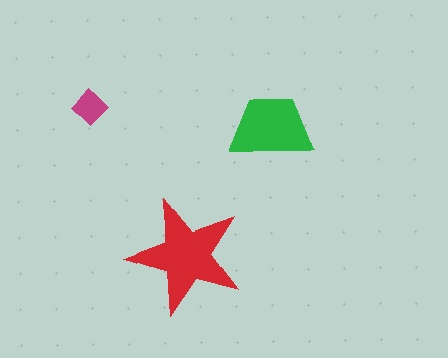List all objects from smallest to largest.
The magenta diamond, the green trapezoid, the red star.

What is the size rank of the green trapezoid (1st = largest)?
2nd.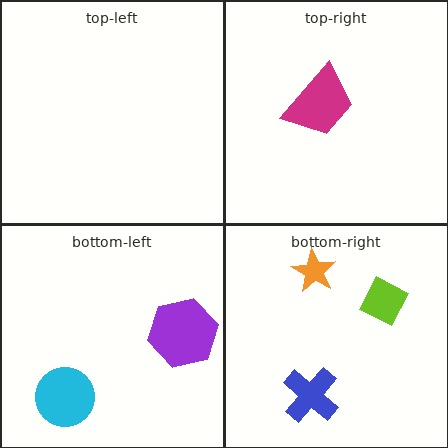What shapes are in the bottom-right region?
The blue cross, the orange star, the lime diamond.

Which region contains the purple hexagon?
The bottom-left region.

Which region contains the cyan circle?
The bottom-left region.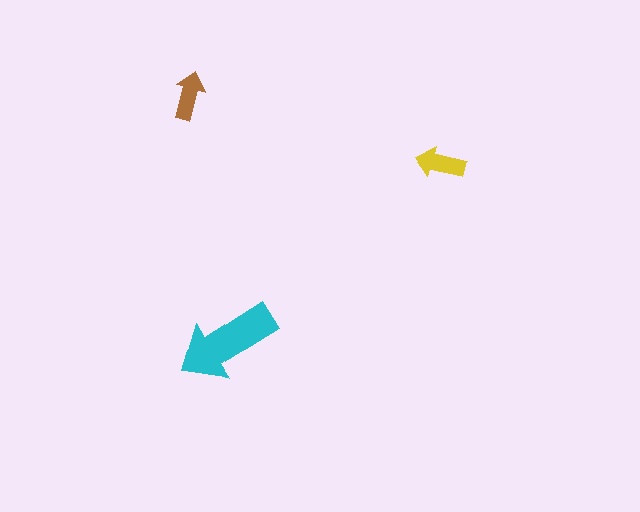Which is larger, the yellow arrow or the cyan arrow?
The cyan one.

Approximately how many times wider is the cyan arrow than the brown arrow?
About 2 times wider.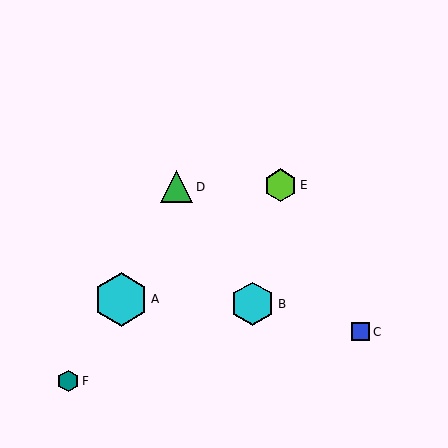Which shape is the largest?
The cyan hexagon (labeled A) is the largest.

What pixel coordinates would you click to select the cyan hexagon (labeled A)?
Click at (121, 299) to select the cyan hexagon A.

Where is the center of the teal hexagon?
The center of the teal hexagon is at (68, 381).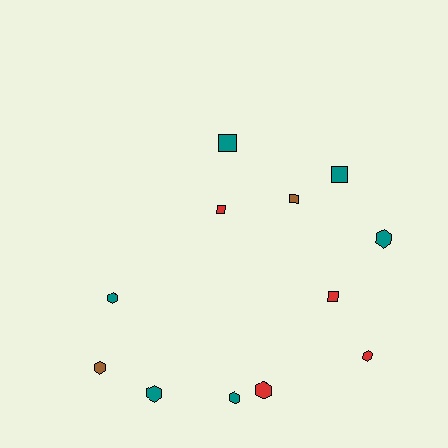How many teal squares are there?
There are 2 teal squares.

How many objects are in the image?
There are 12 objects.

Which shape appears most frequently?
Hexagon, with 7 objects.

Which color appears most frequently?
Teal, with 6 objects.